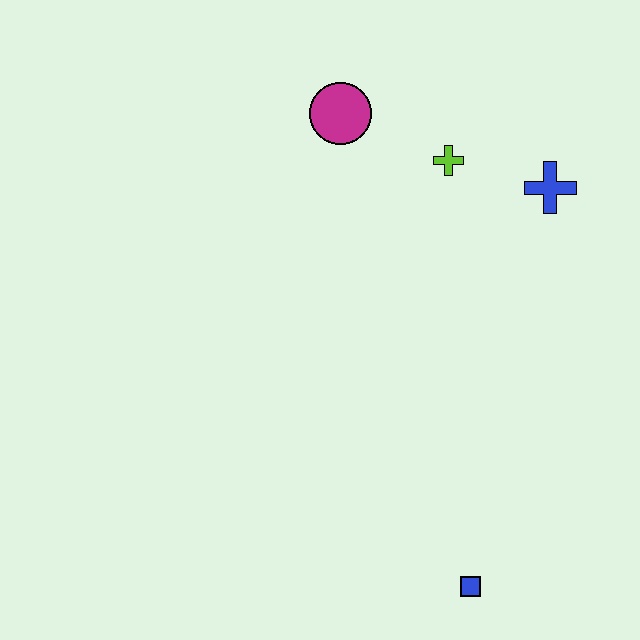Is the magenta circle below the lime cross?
No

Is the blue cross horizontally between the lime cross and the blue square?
No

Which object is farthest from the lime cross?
The blue square is farthest from the lime cross.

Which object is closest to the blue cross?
The lime cross is closest to the blue cross.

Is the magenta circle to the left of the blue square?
Yes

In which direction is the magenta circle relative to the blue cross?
The magenta circle is to the left of the blue cross.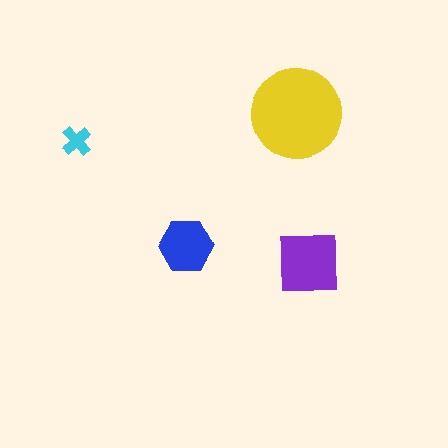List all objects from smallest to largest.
The cyan cross, the blue hexagon, the purple square, the yellow circle.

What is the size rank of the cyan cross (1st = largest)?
4th.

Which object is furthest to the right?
The purple square is rightmost.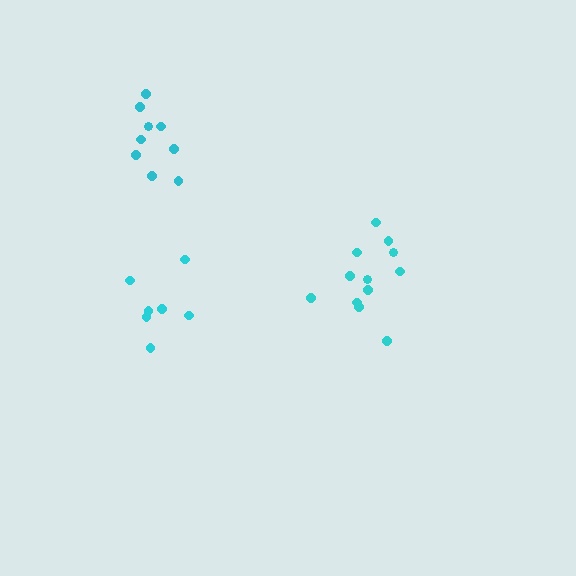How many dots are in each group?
Group 1: 9 dots, Group 2: 12 dots, Group 3: 7 dots (28 total).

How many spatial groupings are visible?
There are 3 spatial groupings.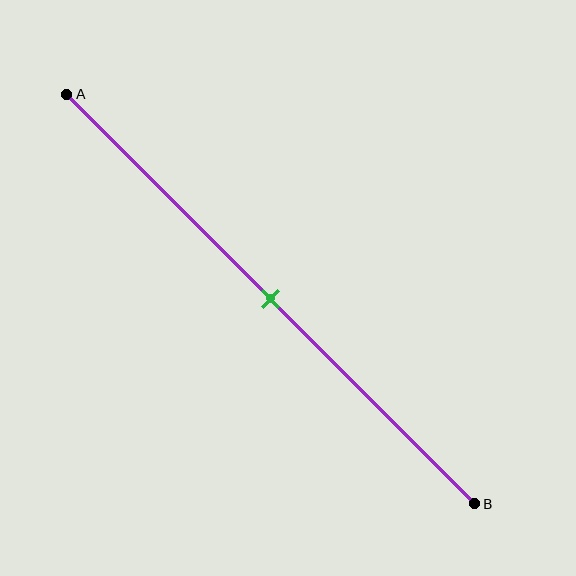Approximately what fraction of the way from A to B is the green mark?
The green mark is approximately 50% of the way from A to B.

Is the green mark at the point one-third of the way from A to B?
No, the mark is at about 50% from A, not at the 33% one-third point.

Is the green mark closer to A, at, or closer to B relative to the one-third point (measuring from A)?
The green mark is closer to point B than the one-third point of segment AB.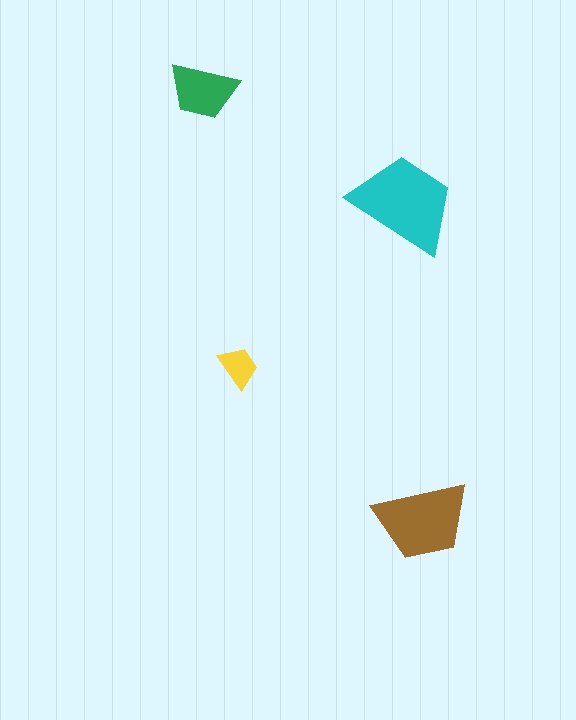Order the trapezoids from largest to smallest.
the cyan one, the brown one, the green one, the yellow one.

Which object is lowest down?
The brown trapezoid is bottommost.